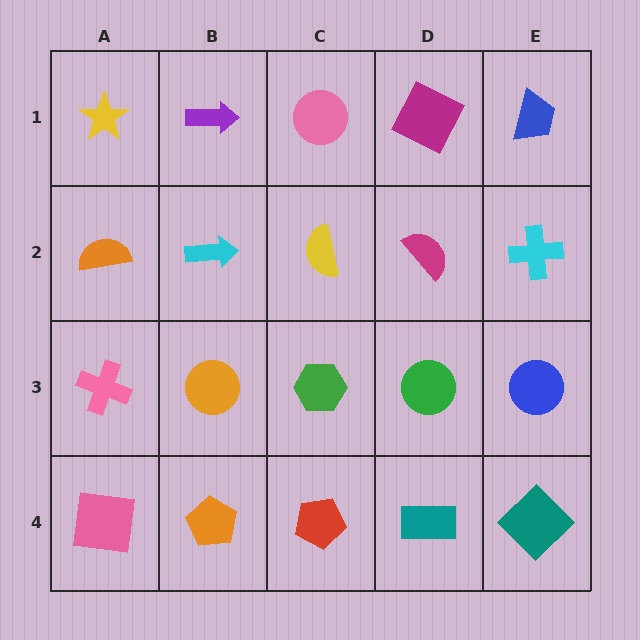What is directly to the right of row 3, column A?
An orange circle.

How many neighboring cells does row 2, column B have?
4.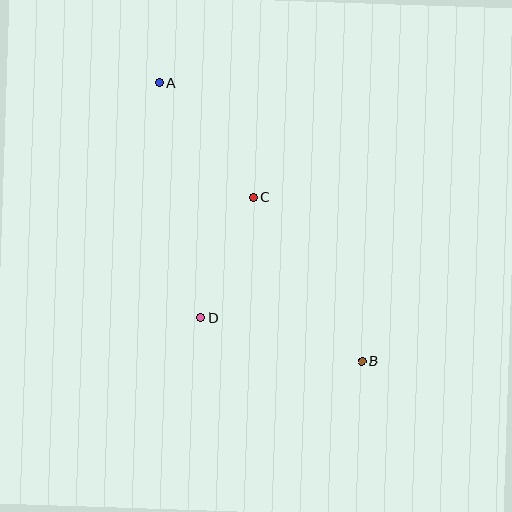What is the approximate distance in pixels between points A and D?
The distance between A and D is approximately 239 pixels.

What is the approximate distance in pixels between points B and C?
The distance between B and C is approximately 196 pixels.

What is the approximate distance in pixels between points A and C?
The distance between A and C is approximately 149 pixels.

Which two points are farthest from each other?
Points A and B are farthest from each other.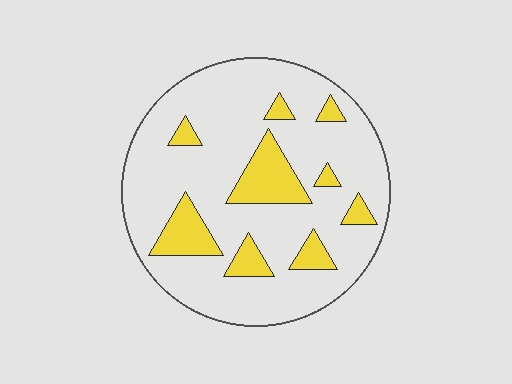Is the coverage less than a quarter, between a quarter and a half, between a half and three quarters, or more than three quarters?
Less than a quarter.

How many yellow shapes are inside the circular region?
9.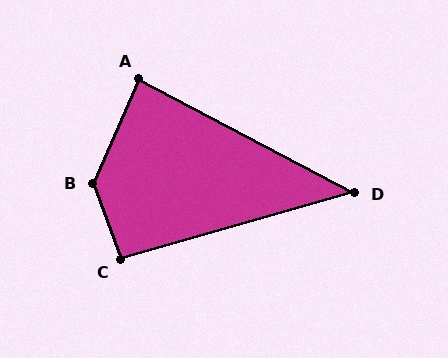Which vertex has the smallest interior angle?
D, at approximately 44 degrees.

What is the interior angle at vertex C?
Approximately 94 degrees (approximately right).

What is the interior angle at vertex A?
Approximately 86 degrees (approximately right).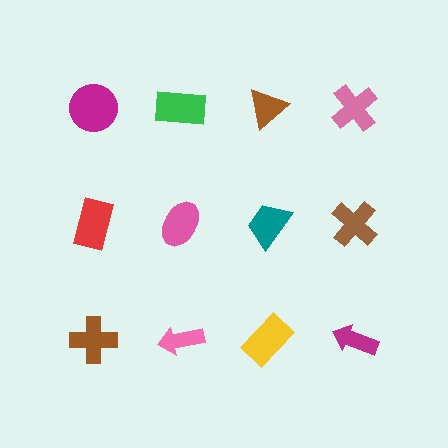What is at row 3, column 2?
A pink arrow.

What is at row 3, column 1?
A brown cross.